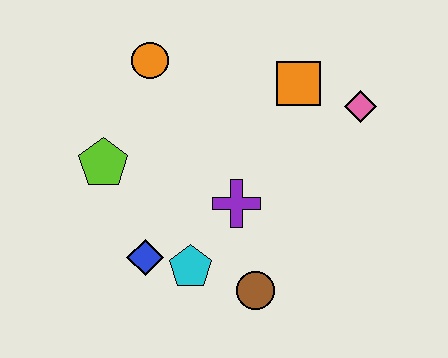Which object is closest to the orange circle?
The lime pentagon is closest to the orange circle.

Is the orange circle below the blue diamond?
No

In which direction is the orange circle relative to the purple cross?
The orange circle is above the purple cross.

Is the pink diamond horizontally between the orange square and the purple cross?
No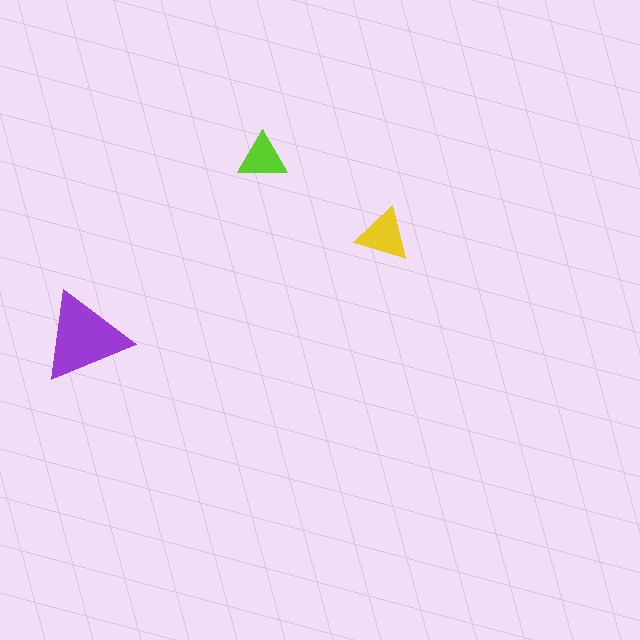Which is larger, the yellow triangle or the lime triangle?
The yellow one.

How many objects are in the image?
There are 3 objects in the image.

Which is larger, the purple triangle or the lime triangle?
The purple one.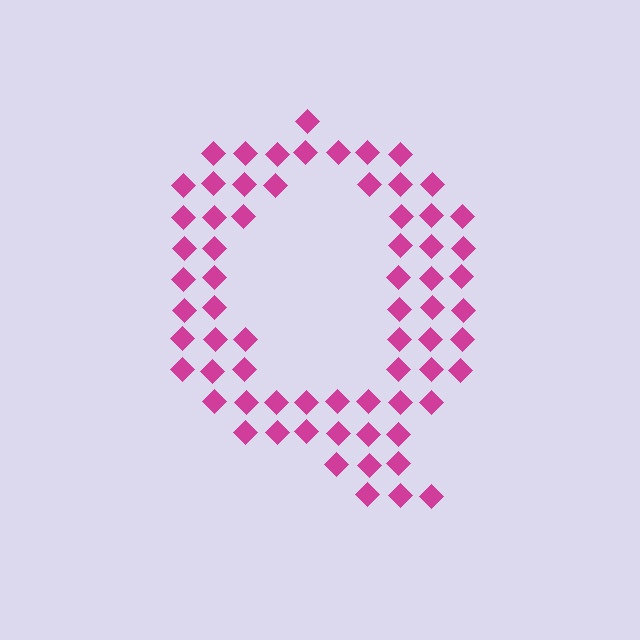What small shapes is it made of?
It is made of small diamonds.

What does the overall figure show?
The overall figure shows the letter Q.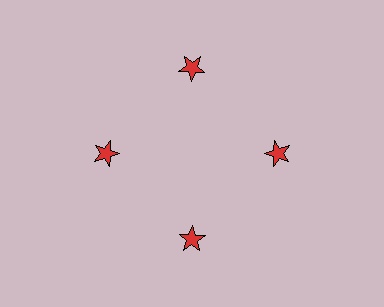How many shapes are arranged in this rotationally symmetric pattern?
There are 4 shapes, arranged in 4 groups of 1.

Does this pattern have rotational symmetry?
Yes, this pattern has 4-fold rotational symmetry. It looks the same after rotating 90 degrees around the center.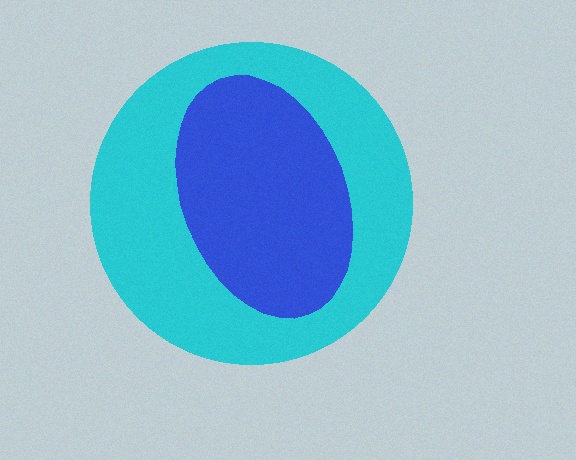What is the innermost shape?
The blue ellipse.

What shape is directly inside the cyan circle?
The blue ellipse.